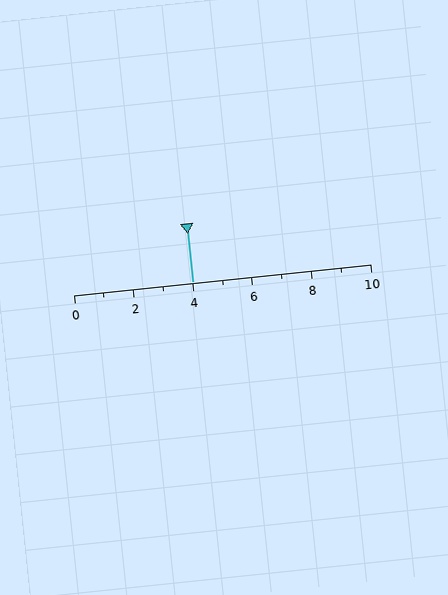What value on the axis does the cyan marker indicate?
The marker indicates approximately 4.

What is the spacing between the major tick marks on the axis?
The major ticks are spaced 2 apart.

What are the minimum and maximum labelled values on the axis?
The axis runs from 0 to 10.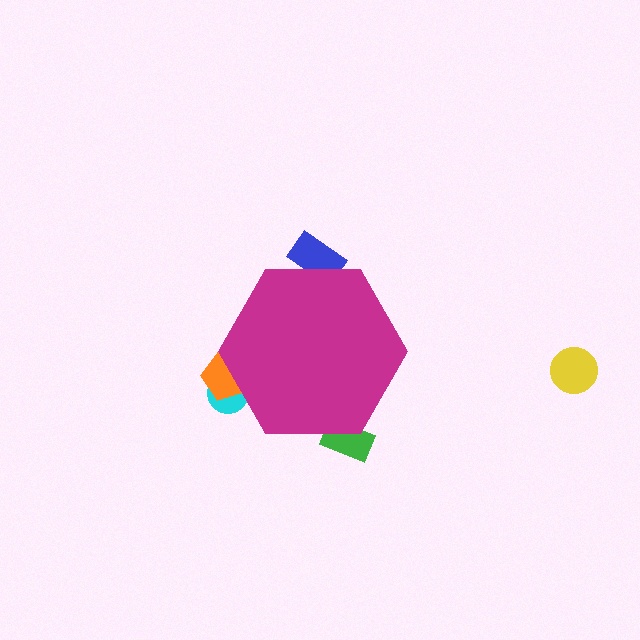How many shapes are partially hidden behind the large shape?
4 shapes are partially hidden.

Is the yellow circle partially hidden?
No, the yellow circle is fully visible.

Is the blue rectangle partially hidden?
Yes, the blue rectangle is partially hidden behind the magenta hexagon.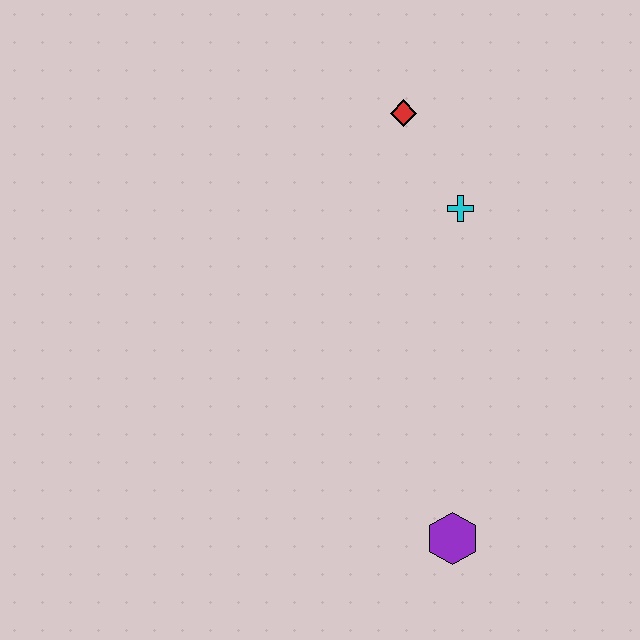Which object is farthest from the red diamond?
The purple hexagon is farthest from the red diamond.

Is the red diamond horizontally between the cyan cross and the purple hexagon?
No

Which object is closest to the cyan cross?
The red diamond is closest to the cyan cross.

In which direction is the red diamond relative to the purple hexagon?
The red diamond is above the purple hexagon.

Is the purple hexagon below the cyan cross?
Yes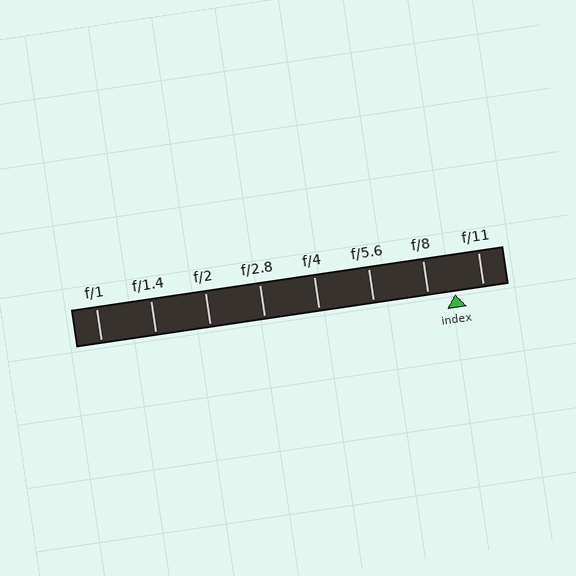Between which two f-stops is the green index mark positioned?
The index mark is between f/8 and f/11.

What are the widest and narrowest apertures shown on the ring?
The widest aperture shown is f/1 and the narrowest is f/11.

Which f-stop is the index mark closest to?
The index mark is closest to f/8.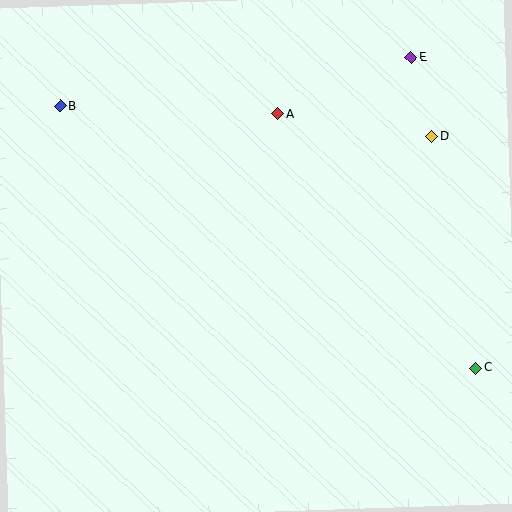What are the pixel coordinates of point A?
Point A is at (278, 114).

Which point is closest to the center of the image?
Point A at (278, 114) is closest to the center.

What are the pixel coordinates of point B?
Point B is at (60, 106).